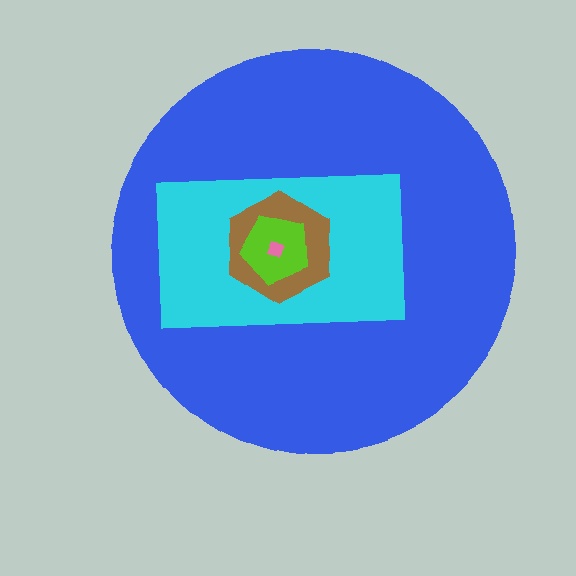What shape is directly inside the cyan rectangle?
The brown hexagon.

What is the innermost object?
The pink diamond.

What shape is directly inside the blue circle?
The cyan rectangle.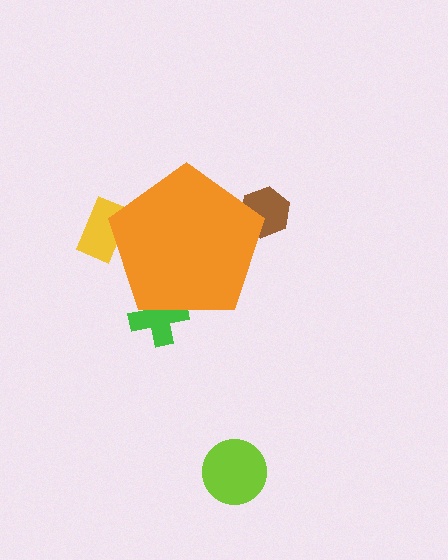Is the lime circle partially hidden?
No, the lime circle is fully visible.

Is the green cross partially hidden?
Yes, the green cross is partially hidden behind the orange pentagon.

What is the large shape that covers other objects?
An orange pentagon.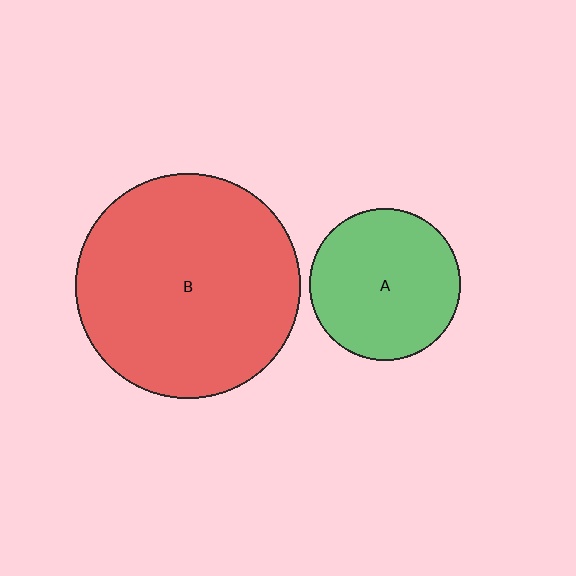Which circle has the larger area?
Circle B (red).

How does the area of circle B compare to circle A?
Approximately 2.2 times.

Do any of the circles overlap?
No, none of the circles overlap.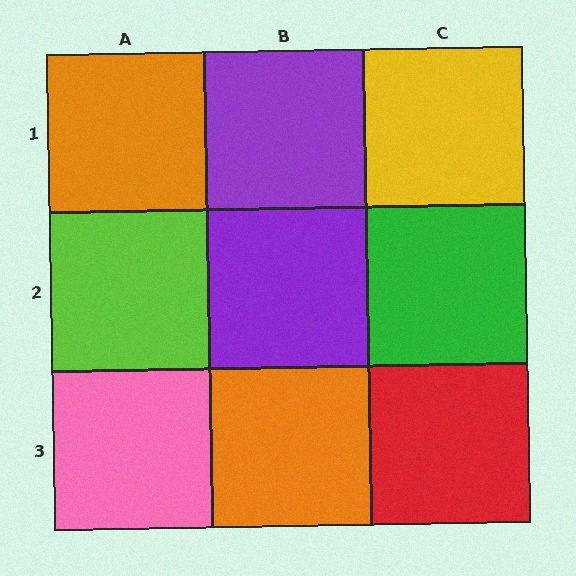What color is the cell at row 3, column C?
Red.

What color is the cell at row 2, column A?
Lime.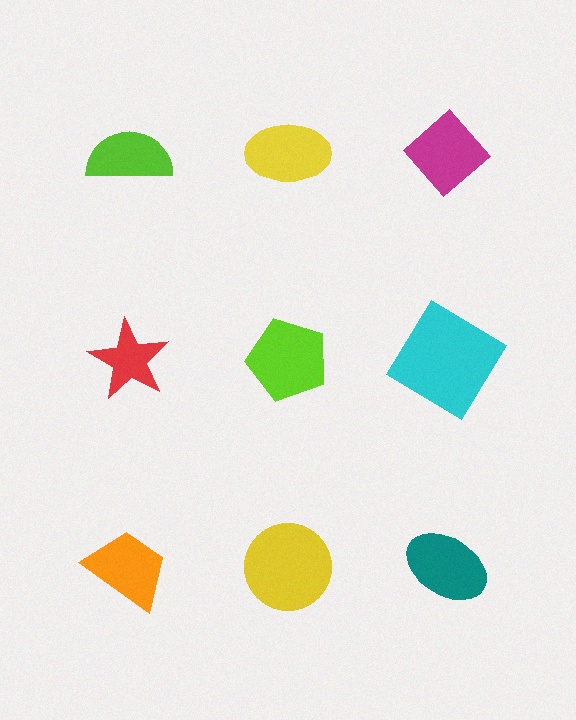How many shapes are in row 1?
3 shapes.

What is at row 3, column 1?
An orange trapezoid.